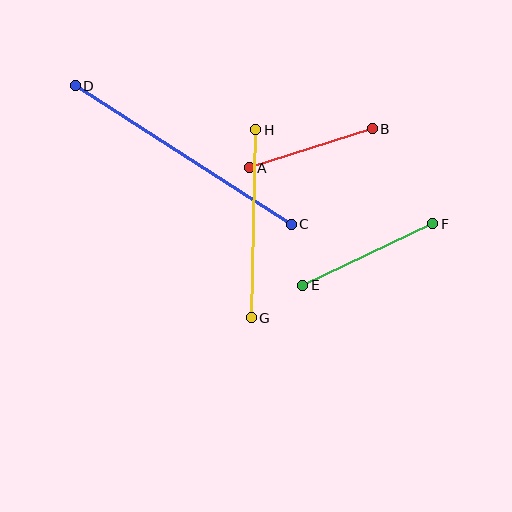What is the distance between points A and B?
The distance is approximately 129 pixels.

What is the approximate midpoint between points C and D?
The midpoint is at approximately (183, 155) pixels.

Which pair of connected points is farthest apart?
Points C and D are farthest apart.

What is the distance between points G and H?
The distance is approximately 188 pixels.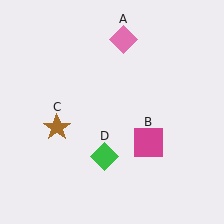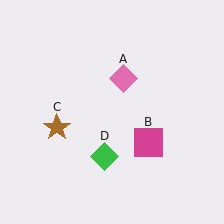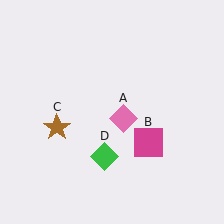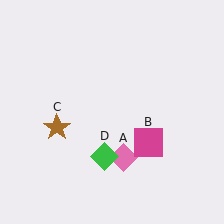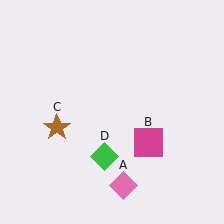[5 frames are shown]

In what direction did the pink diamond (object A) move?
The pink diamond (object A) moved down.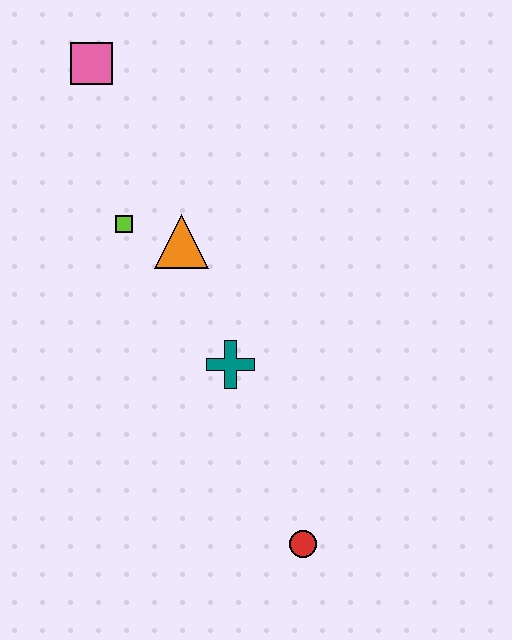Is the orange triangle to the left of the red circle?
Yes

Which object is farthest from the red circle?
The pink square is farthest from the red circle.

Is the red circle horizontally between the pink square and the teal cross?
No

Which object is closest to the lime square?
The orange triangle is closest to the lime square.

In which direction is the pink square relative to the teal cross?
The pink square is above the teal cross.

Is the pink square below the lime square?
No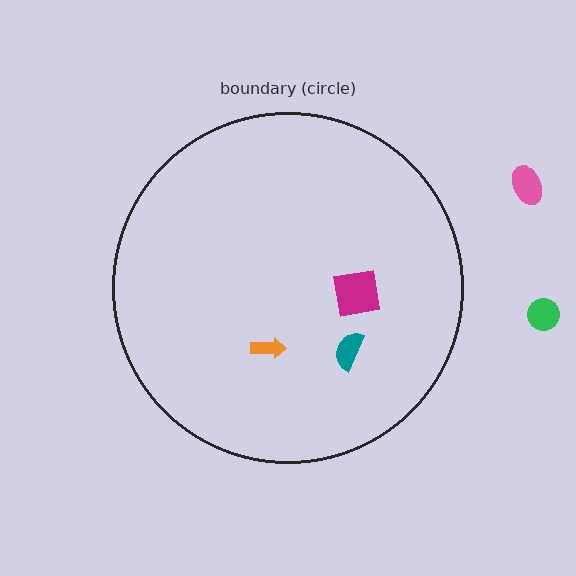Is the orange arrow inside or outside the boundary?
Inside.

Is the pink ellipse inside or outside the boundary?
Outside.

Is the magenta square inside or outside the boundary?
Inside.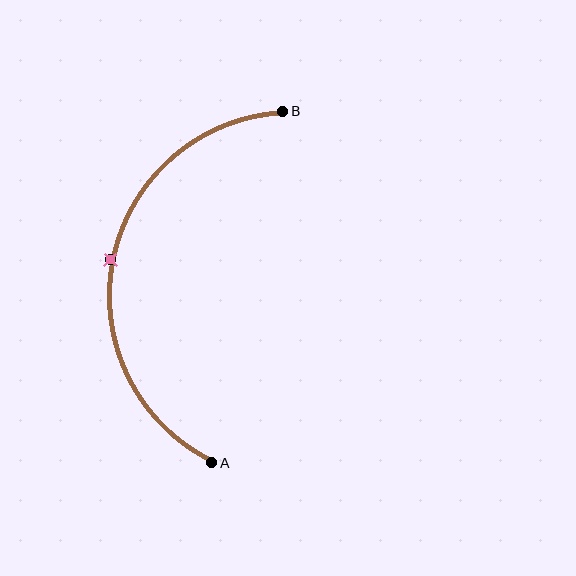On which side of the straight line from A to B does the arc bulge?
The arc bulges to the left of the straight line connecting A and B.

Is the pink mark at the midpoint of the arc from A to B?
Yes. The pink mark lies on the arc at equal arc-length from both A and B — it is the arc midpoint.